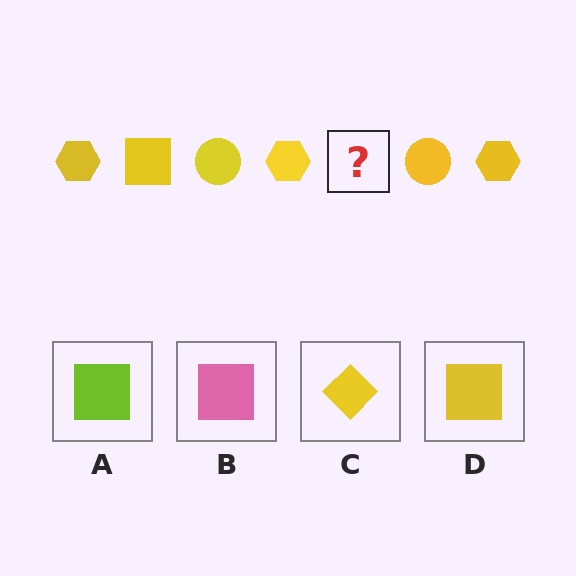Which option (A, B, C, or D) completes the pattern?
D.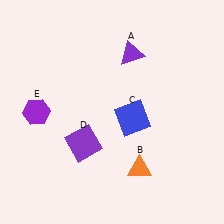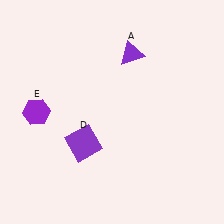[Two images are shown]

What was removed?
The orange triangle (B), the blue square (C) were removed in Image 2.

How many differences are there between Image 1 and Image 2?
There are 2 differences between the two images.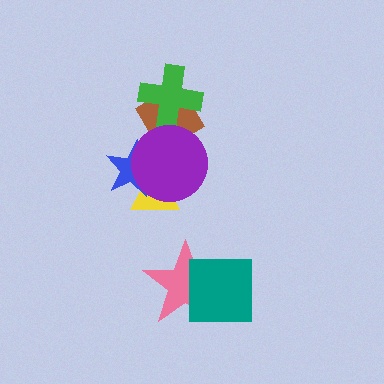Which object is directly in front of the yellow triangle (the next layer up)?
The blue star is directly in front of the yellow triangle.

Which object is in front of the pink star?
The teal square is in front of the pink star.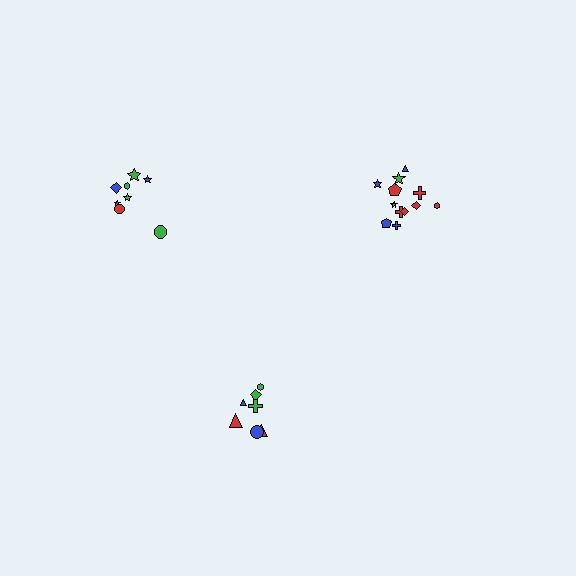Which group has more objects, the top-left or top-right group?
The top-right group.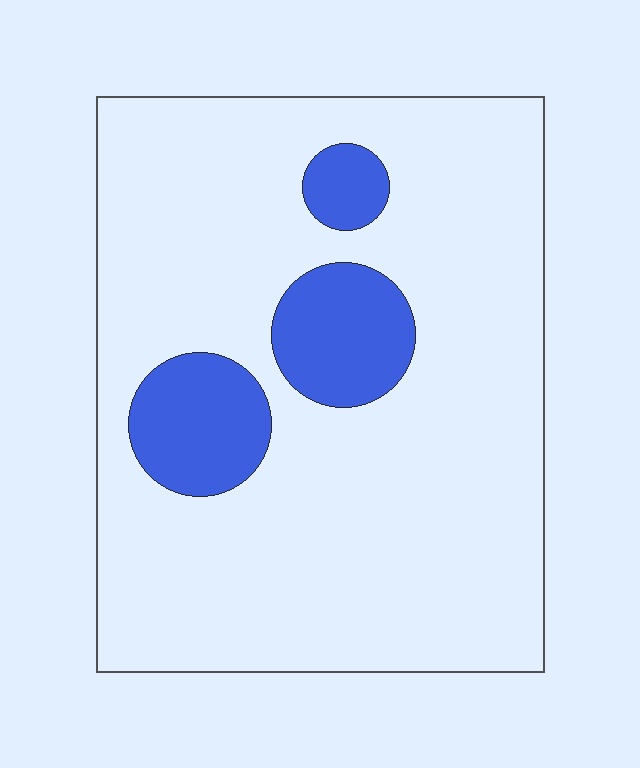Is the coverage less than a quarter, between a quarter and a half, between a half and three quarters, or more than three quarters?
Less than a quarter.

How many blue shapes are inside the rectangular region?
3.